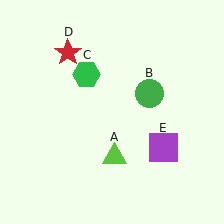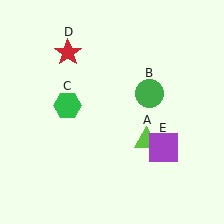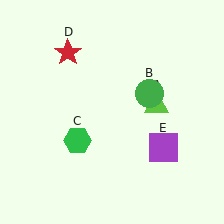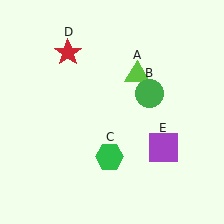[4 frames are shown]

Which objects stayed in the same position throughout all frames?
Green circle (object B) and red star (object D) and purple square (object E) remained stationary.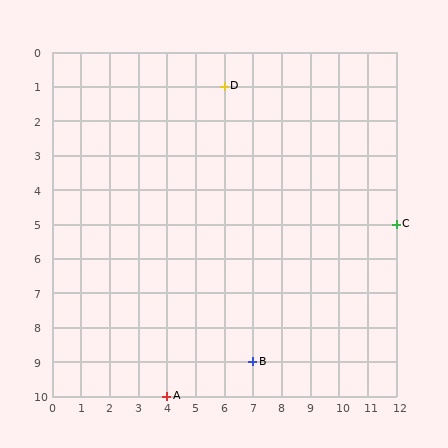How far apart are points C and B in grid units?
Points C and B are 5 columns and 4 rows apart (about 6.4 grid units diagonally).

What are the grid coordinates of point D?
Point D is at grid coordinates (6, 1).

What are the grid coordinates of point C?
Point C is at grid coordinates (12, 5).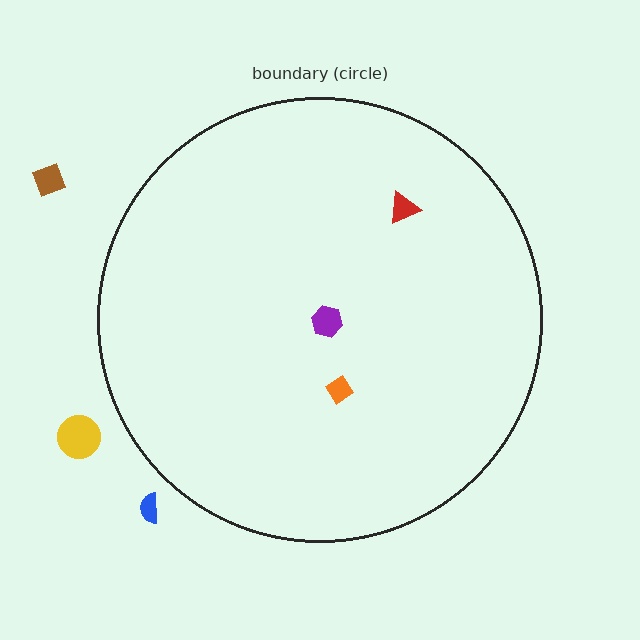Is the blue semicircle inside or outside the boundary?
Outside.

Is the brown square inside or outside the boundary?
Outside.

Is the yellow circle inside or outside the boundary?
Outside.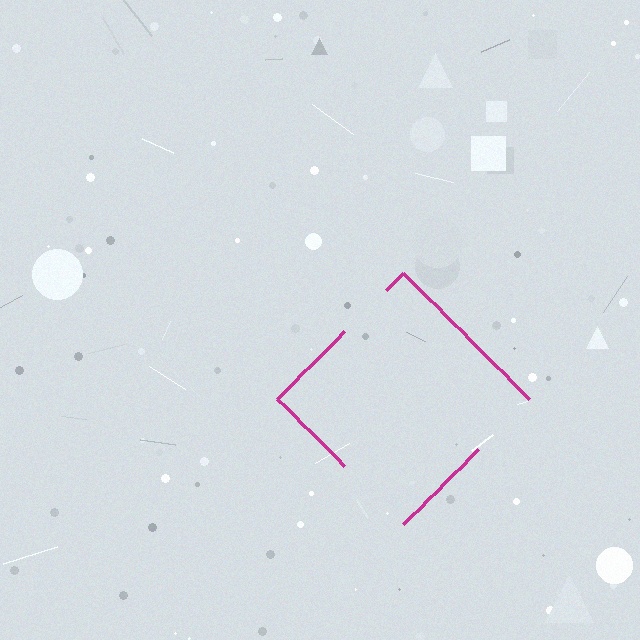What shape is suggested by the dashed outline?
The dashed outline suggests a diamond.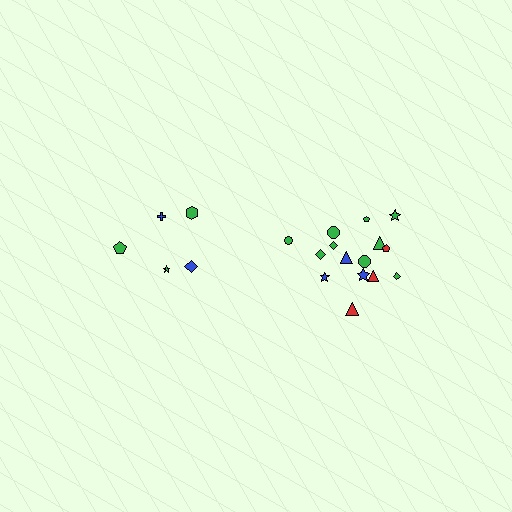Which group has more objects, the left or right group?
The right group.